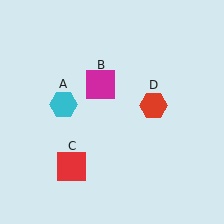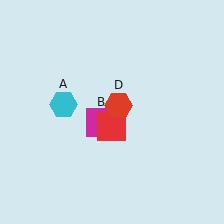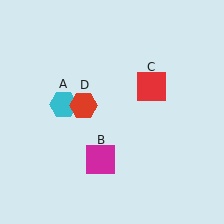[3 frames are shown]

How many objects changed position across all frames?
3 objects changed position: magenta square (object B), red square (object C), red hexagon (object D).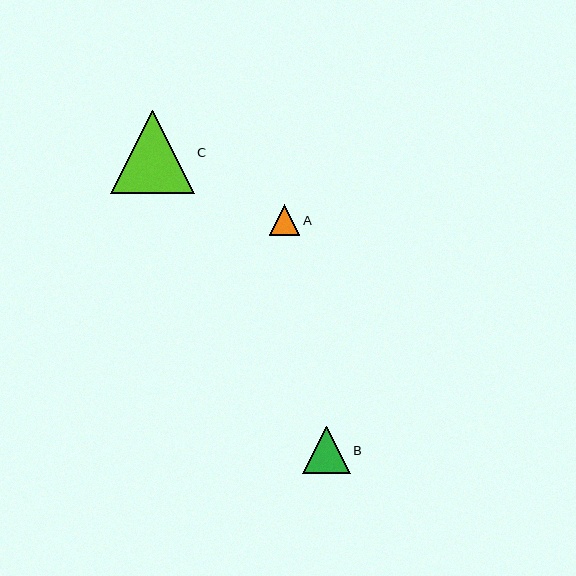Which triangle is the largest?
Triangle C is the largest with a size of approximately 84 pixels.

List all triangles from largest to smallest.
From largest to smallest: C, B, A.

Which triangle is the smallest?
Triangle A is the smallest with a size of approximately 30 pixels.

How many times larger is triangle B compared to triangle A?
Triangle B is approximately 1.6 times the size of triangle A.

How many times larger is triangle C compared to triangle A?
Triangle C is approximately 2.8 times the size of triangle A.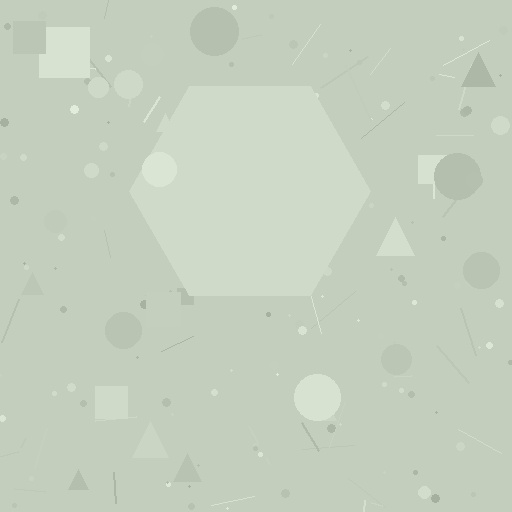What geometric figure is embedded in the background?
A hexagon is embedded in the background.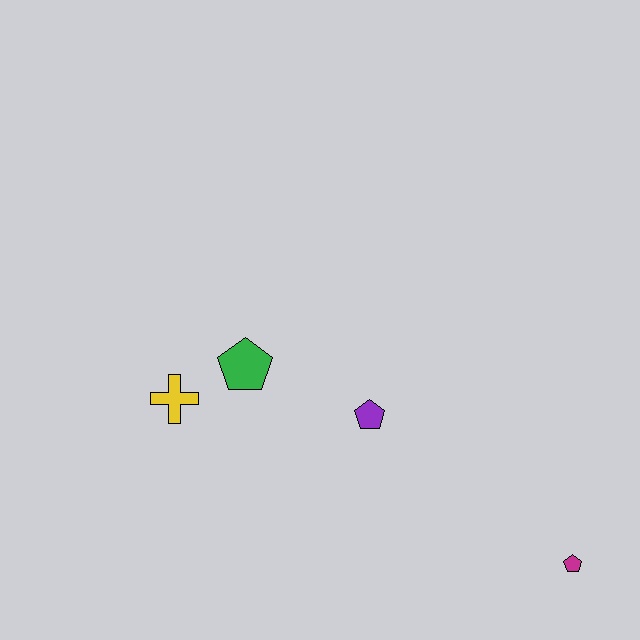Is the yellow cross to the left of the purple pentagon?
Yes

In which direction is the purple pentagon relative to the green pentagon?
The purple pentagon is to the right of the green pentagon.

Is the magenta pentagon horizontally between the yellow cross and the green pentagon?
No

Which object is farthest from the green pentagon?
The magenta pentagon is farthest from the green pentagon.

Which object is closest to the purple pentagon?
The green pentagon is closest to the purple pentagon.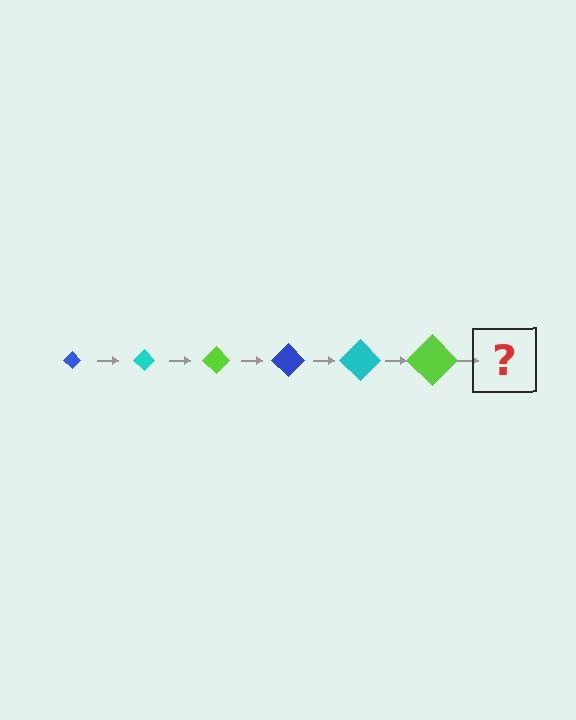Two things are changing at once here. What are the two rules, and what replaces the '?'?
The two rules are that the diamond grows larger each step and the color cycles through blue, cyan, and lime. The '?' should be a blue diamond, larger than the previous one.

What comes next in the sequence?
The next element should be a blue diamond, larger than the previous one.